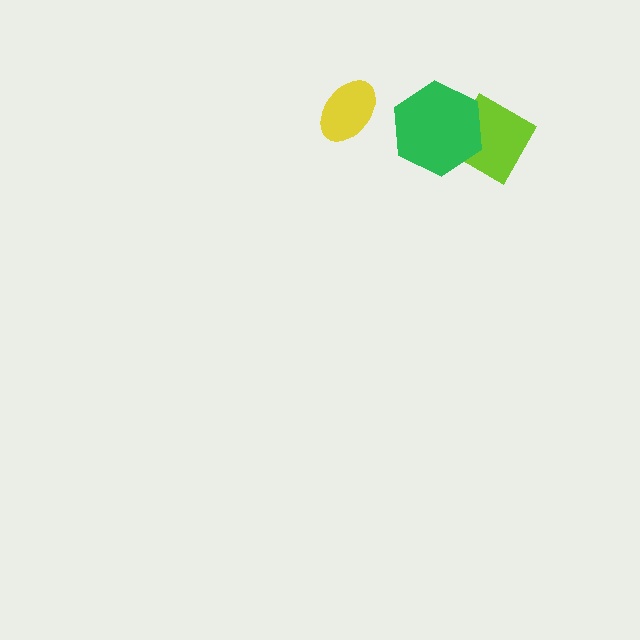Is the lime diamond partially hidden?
Yes, it is partially covered by another shape.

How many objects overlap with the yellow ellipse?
0 objects overlap with the yellow ellipse.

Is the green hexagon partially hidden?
No, no other shape covers it.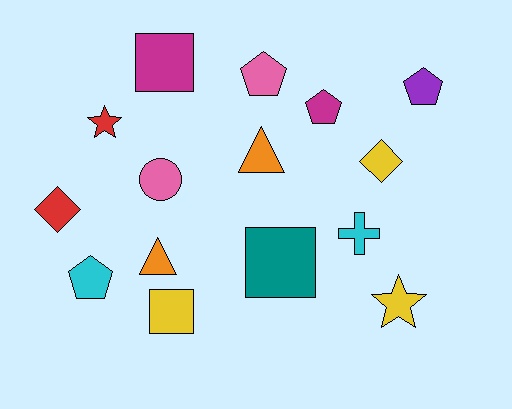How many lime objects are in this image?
There are no lime objects.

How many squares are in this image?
There are 3 squares.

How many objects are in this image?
There are 15 objects.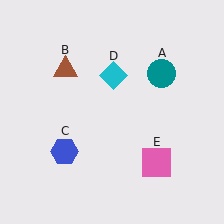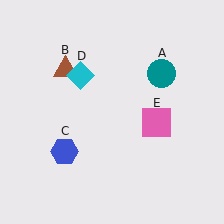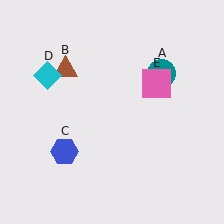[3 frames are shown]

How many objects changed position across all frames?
2 objects changed position: cyan diamond (object D), pink square (object E).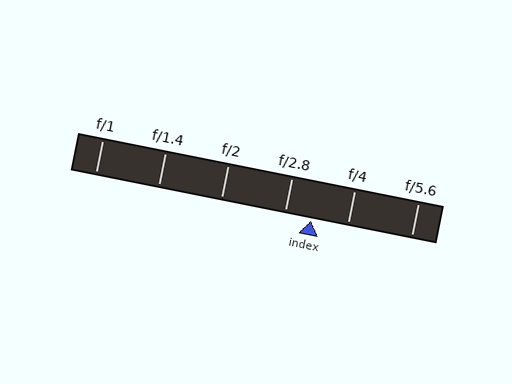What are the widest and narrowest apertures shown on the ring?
The widest aperture shown is f/1 and the narrowest is f/5.6.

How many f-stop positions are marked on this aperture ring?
There are 6 f-stop positions marked.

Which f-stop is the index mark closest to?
The index mark is closest to f/2.8.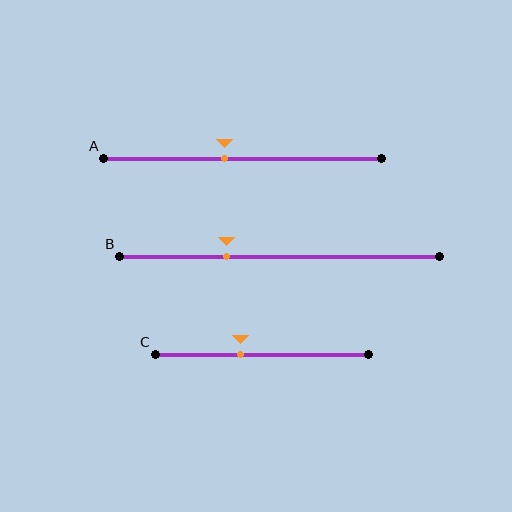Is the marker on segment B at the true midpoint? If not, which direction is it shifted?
No, the marker on segment B is shifted to the left by about 17% of the segment length.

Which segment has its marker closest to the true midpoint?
Segment A has its marker closest to the true midpoint.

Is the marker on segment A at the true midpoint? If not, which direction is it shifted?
No, the marker on segment A is shifted to the left by about 7% of the segment length.